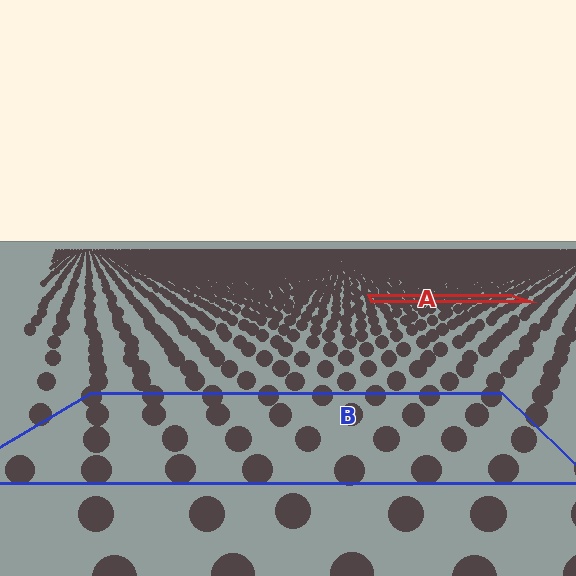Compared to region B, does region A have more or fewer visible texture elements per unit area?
Region A has more texture elements per unit area — they are packed more densely because it is farther away.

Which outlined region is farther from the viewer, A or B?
Region A is farther from the viewer — the texture elements inside it appear smaller and more densely packed.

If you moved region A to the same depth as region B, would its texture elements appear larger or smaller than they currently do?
They would appear larger. At a closer depth, the same texture elements are projected at a bigger on-screen size.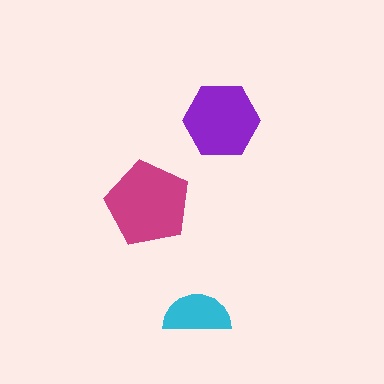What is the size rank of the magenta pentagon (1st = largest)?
1st.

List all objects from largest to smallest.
The magenta pentagon, the purple hexagon, the cyan semicircle.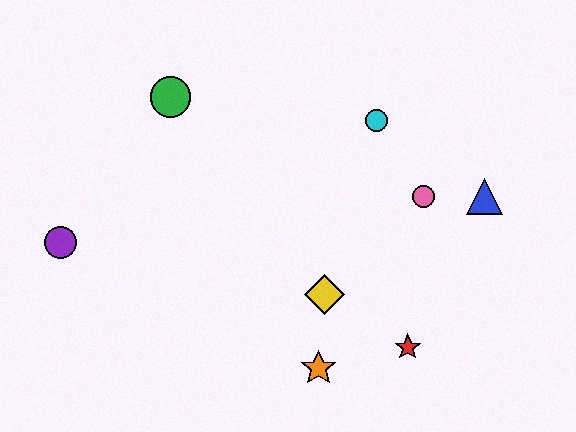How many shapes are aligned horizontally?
2 shapes (the blue triangle, the pink circle) are aligned horizontally.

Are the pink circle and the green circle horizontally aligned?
No, the pink circle is at y≈196 and the green circle is at y≈97.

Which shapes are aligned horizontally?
The blue triangle, the pink circle are aligned horizontally.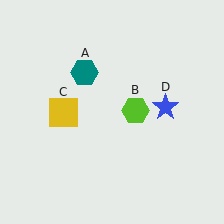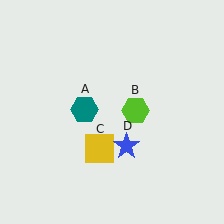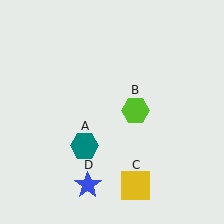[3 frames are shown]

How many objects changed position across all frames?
3 objects changed position: teal hexagon (object A), yellow square (object C), blue star (object D).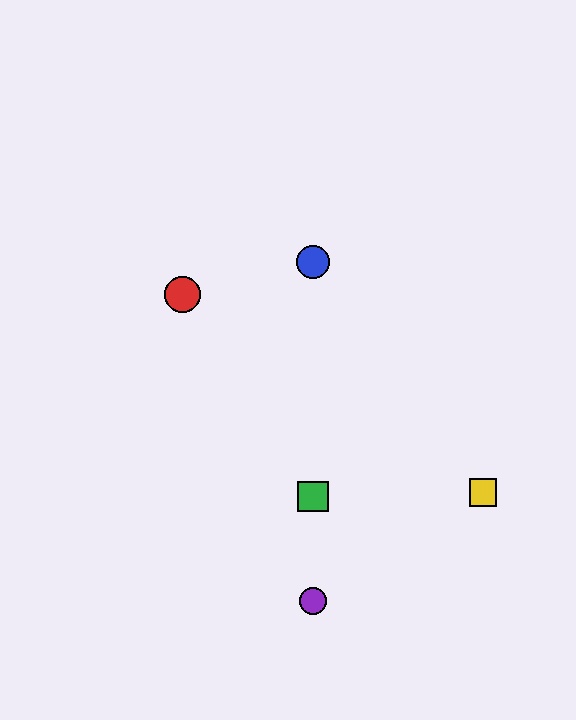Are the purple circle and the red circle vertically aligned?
No, the purple circle is at x≈313 and the red circle is at x≈182.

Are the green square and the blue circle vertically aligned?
Yes, both are at x≈313.